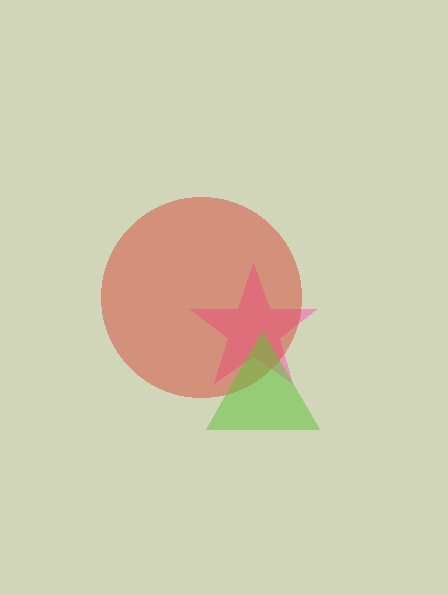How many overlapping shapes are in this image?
There are 3 overlapping shapes in the image.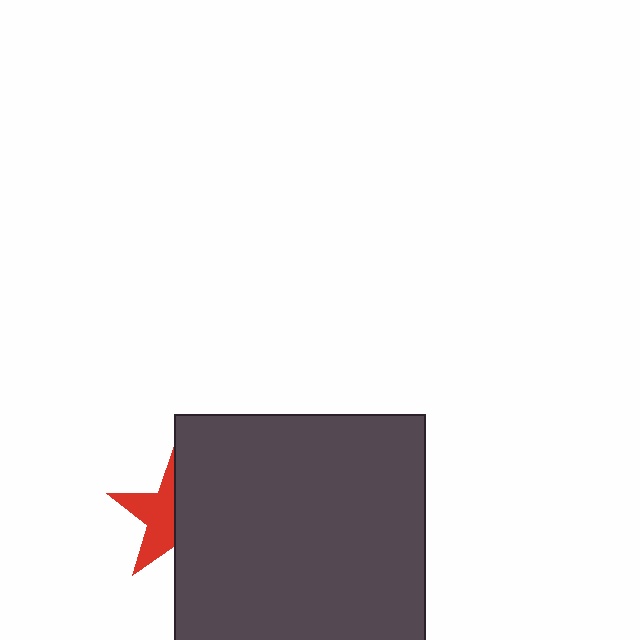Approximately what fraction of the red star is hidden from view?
Roughly 53% of the red star is hidden behind the dark gray rectangle.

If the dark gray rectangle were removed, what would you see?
You would see the complete red star.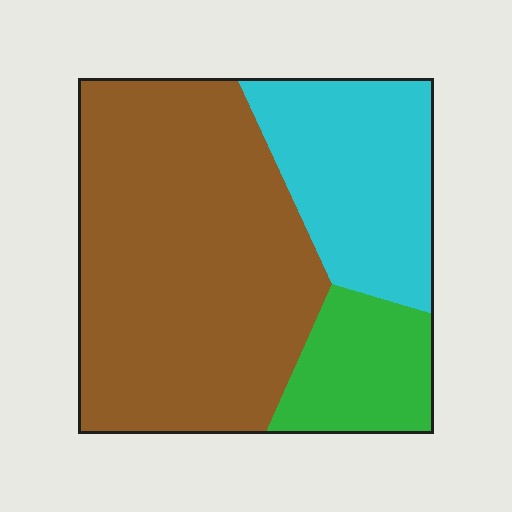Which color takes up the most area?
Brown, at roughly 60%.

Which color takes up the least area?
Green, at roughly 15%.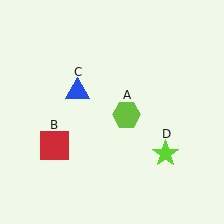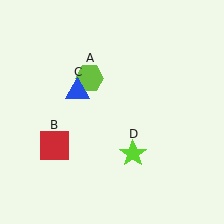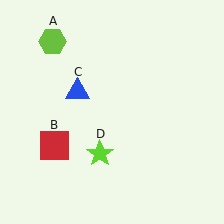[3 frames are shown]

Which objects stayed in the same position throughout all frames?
Red square (object B) and blue triangle (object C) remained stationary.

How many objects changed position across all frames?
2 objects changed position: lime hexagon (object A), lime star (object D).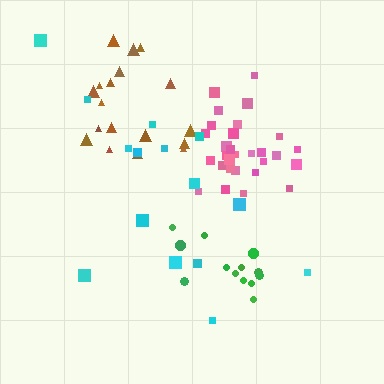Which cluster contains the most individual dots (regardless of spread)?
Pink (30).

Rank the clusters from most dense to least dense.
pink, green, brown, cyan.